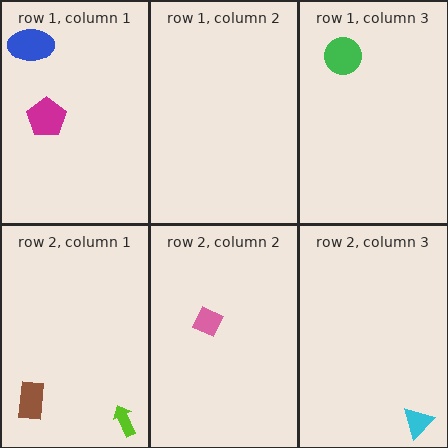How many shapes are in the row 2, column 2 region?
1.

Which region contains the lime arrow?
The row 2, column 1 region.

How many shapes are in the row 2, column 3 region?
1.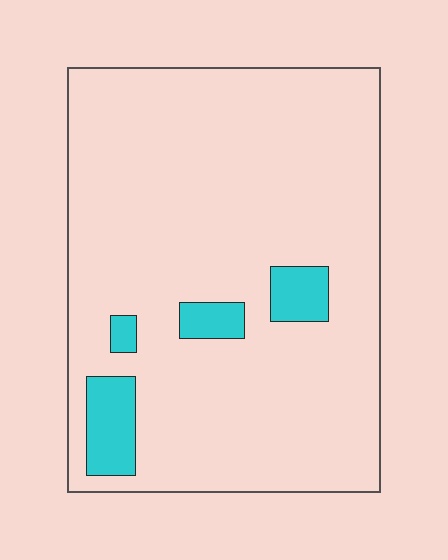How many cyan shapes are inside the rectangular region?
4.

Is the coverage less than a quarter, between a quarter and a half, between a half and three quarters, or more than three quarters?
Less than a quarter.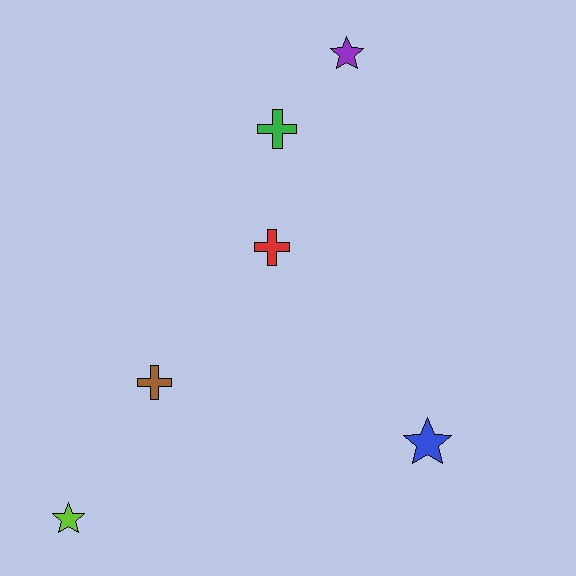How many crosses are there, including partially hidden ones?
There are 3 crosses.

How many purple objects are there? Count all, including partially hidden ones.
There is 1 purple object.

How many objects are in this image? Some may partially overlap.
There are 6 objects.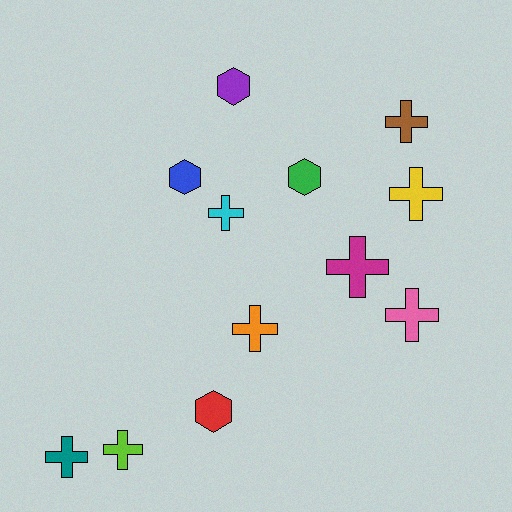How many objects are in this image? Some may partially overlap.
There are 12 objects.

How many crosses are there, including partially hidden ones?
There are 8 crosses.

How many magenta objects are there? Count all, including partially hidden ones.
There is 1 magenta object.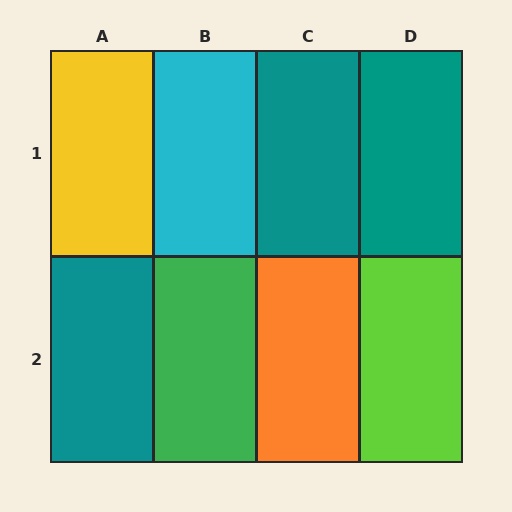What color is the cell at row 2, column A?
Teal.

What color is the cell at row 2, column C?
Orange.